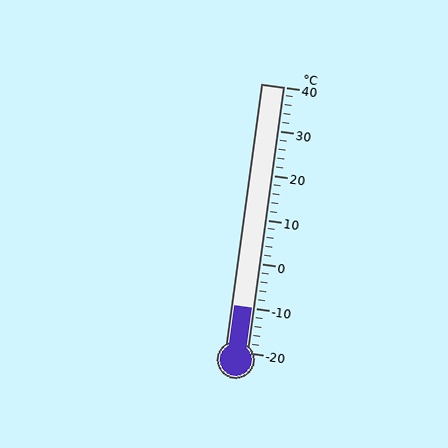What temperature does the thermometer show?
The thermometer shows approximately -10°C.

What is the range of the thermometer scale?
The thermometer scale ranges from -20°C to 40°C.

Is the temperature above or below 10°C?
The temperature is below 10°C.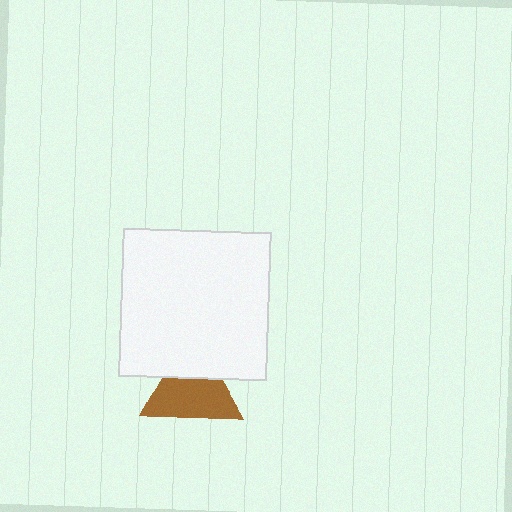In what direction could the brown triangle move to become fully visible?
The brown triangle could move down. That would shift it out from behind the white square entirely.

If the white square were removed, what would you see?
You would see the complete brown triangle.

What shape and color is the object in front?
The object in front is a white square.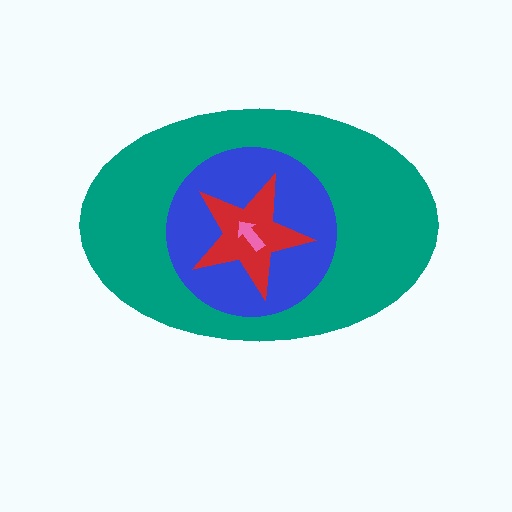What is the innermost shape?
The pink arrow.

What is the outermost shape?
The teal ellipse.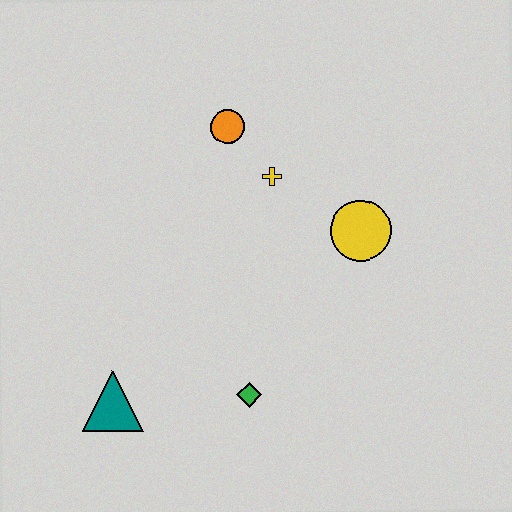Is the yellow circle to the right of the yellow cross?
Yes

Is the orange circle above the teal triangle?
Yes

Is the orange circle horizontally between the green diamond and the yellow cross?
No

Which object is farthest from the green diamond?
The orange circle is farthest from the green diamond.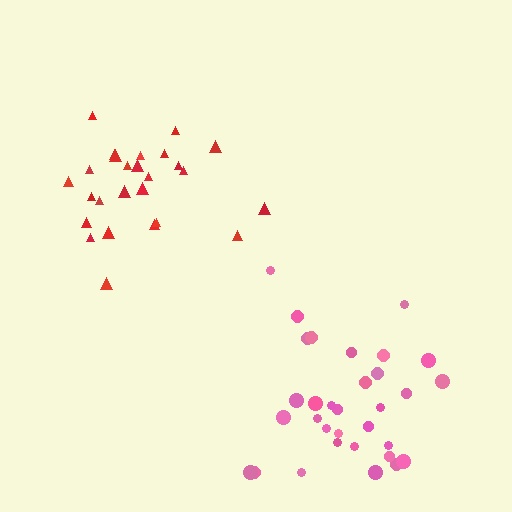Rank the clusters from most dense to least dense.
red, pink.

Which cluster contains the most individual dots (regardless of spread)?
Pink (32).